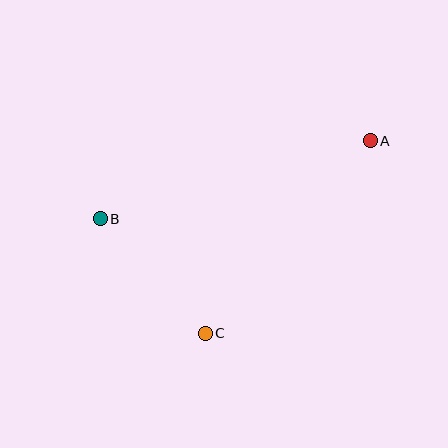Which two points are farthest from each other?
Points A and B are farthest from each other.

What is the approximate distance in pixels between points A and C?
The distance between A and C is approximately 254 pixels.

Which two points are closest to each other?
Points B and C are closest to each other.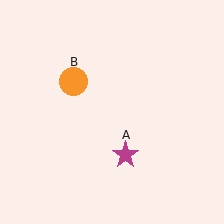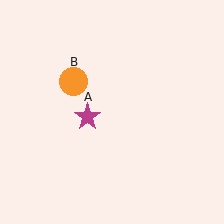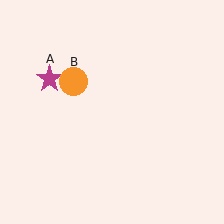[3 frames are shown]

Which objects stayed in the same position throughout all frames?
Orange circle (object B) remained stationary.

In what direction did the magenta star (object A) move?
The magenta star (object A) moved up and to the left.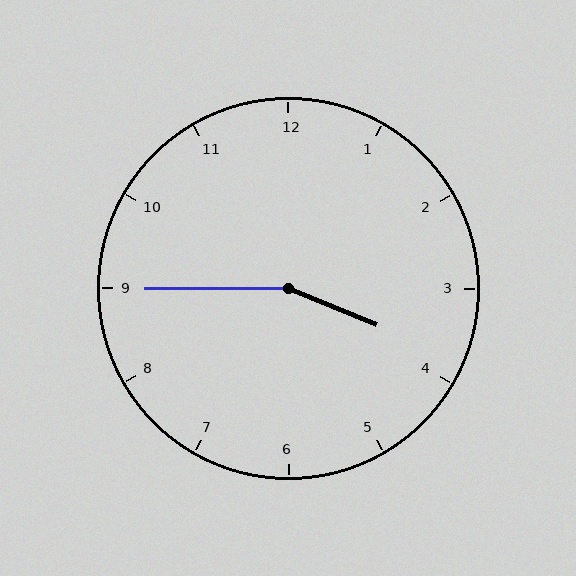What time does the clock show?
3:45.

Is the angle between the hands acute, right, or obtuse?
It is obtuse.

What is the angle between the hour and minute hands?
Approximately 158 degrees.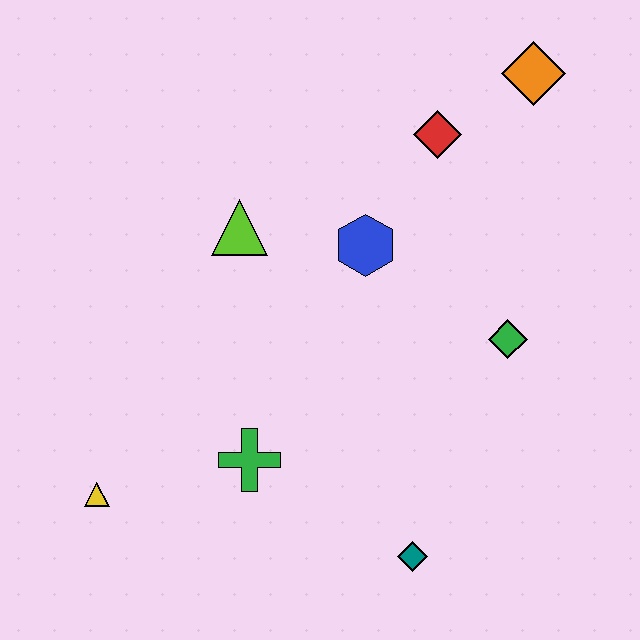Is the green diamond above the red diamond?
No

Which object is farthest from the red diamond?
The yellow triangle is farthest from the red diamond.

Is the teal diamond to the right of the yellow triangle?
Yes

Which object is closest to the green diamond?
The blue hexagon is closest to the green diamond.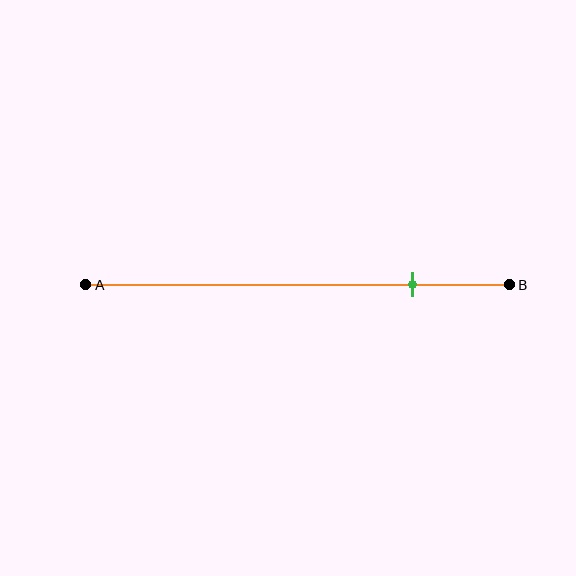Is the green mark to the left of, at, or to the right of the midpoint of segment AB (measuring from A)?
The green mark is to the right of the midpoint of segment AB.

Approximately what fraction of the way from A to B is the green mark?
The green mark is approximately 75% of the way from A to B.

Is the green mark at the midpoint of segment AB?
No, the mark is at about 75% from A, not at the 50% midpoint.